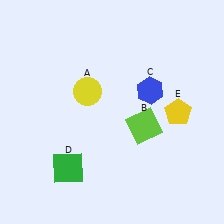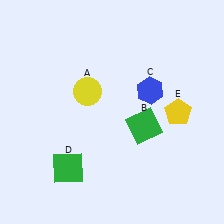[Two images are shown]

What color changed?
The square (B) changed from lime in Image 1 to green in Image 2.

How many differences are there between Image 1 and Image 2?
There is 1 difference between the two images.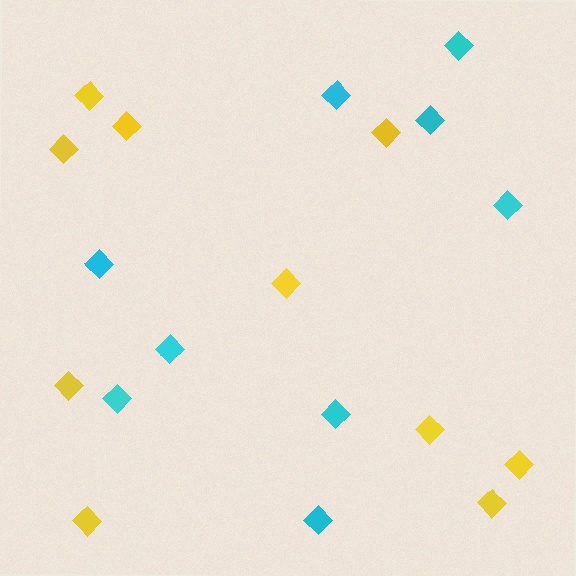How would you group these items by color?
There are 2 groups: one group of yellow diamonds (10) and one group of cyan diamonds (9).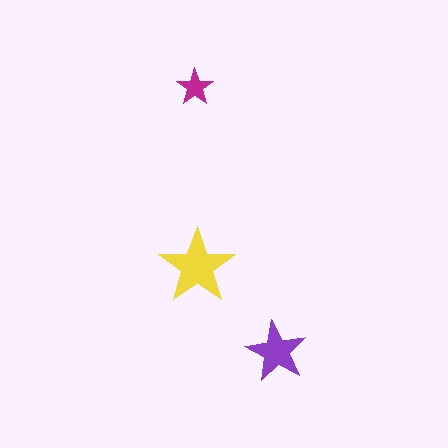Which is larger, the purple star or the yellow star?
The yellow one.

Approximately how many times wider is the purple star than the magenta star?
About 1.5 times wider.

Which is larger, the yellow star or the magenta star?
The yellow one.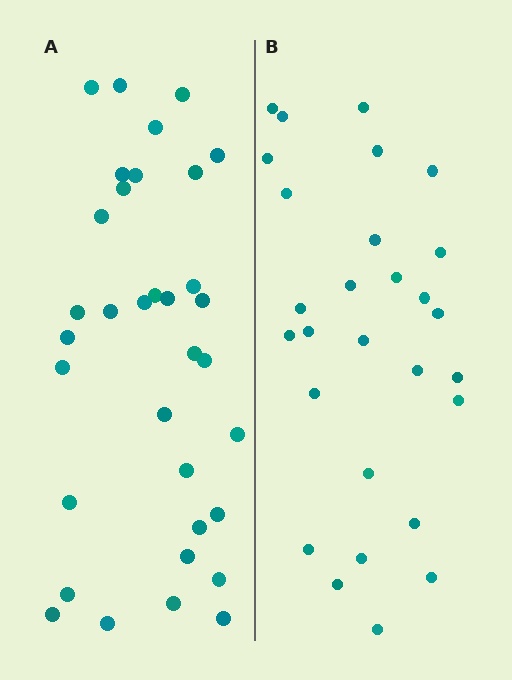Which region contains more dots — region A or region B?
Region A (the left region) has more dots.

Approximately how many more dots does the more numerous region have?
Region A has about 6 more dots than region B.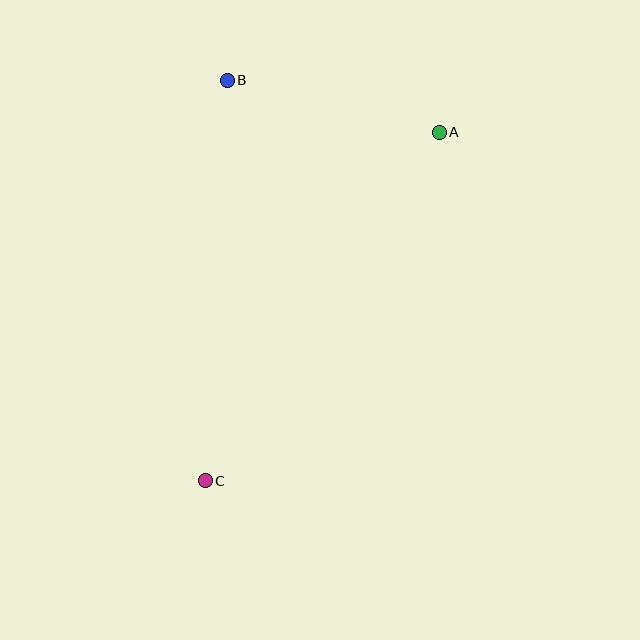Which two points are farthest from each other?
Points A and C are farthest from each other.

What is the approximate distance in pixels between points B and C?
The distance between B and C is approximately 401 pixels.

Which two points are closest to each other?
Points A and B are closest to each other.